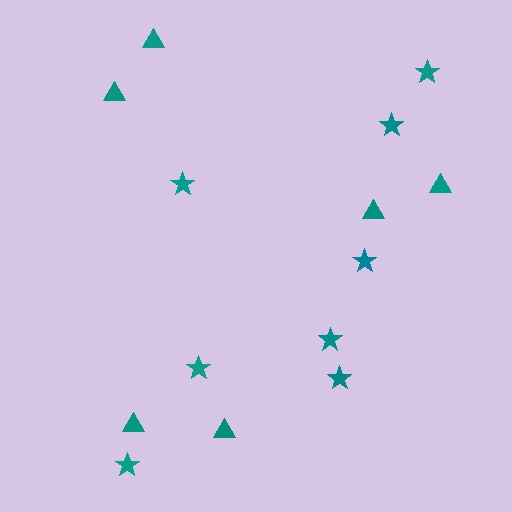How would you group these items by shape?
There are 2 groups: one group of stars (8) and one group of triangles (6).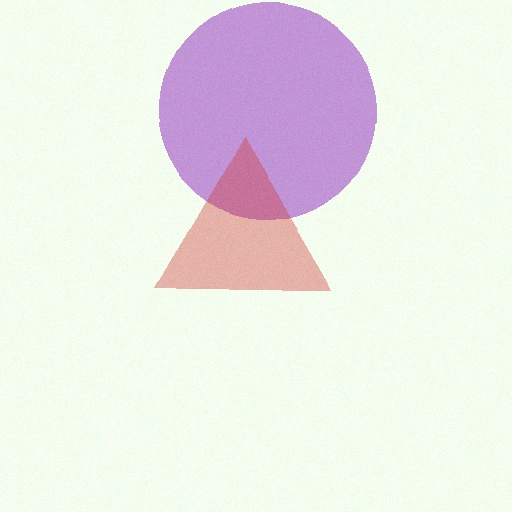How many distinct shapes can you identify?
There are 2 distinct shapes: a purple circle, a red triangle.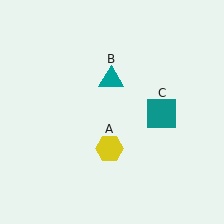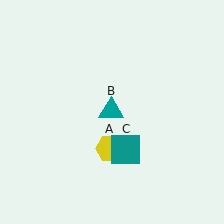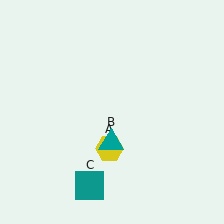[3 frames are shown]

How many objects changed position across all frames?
2 objects changed position: teal triangle (object B), teal square (object C).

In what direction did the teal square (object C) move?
The teal square (object C) moved down and to the left.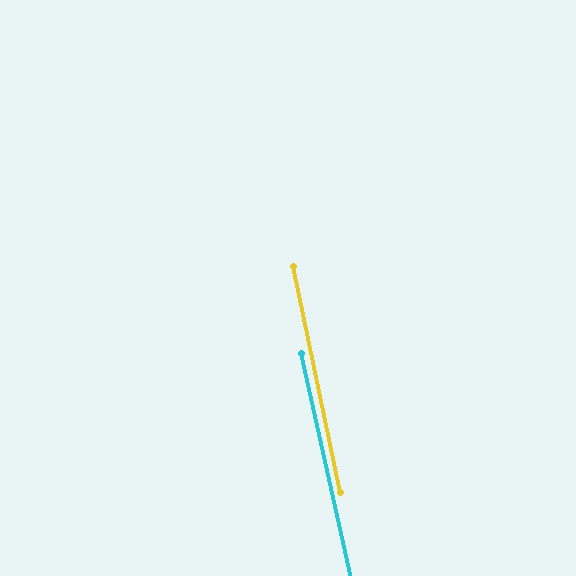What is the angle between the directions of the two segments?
Approximately 1 degree.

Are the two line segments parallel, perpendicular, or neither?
Parallel — their directions differ by only 0.7°.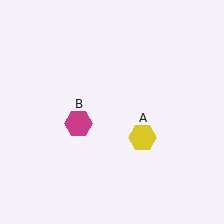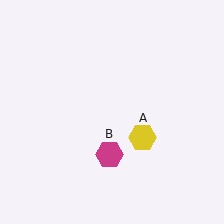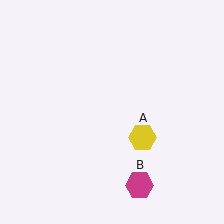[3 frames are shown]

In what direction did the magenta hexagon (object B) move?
The magenta hexagon (object B) moved down and to the right.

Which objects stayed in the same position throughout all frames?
Yellow hexagon (object A) remained stationary.